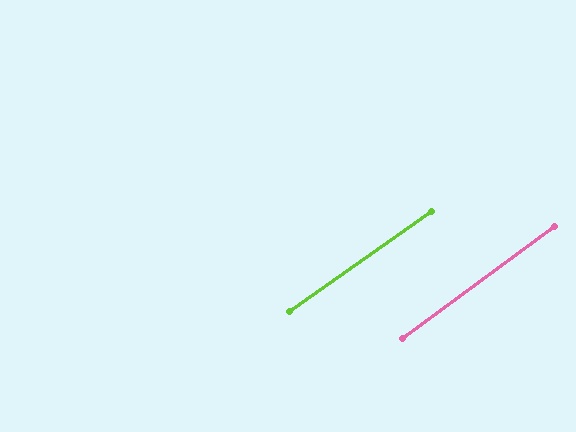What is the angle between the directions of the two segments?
Approximately 1 degree.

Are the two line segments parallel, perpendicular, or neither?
Parallel — their directions differ by only 1.4°.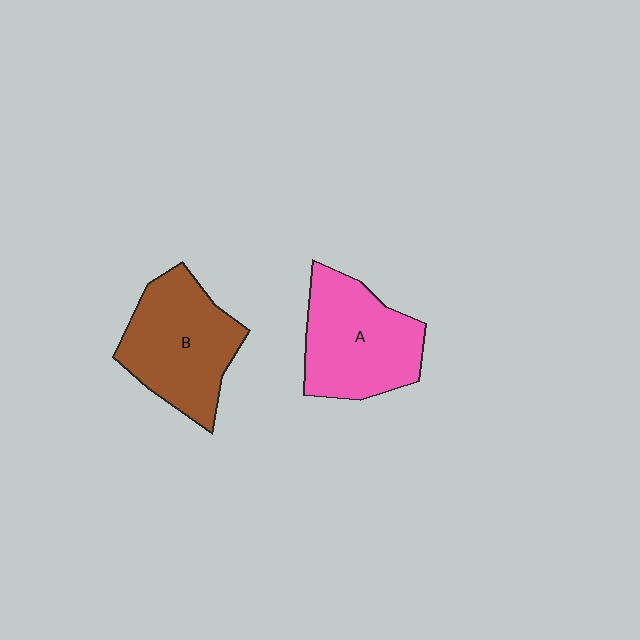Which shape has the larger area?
Shape B (brown).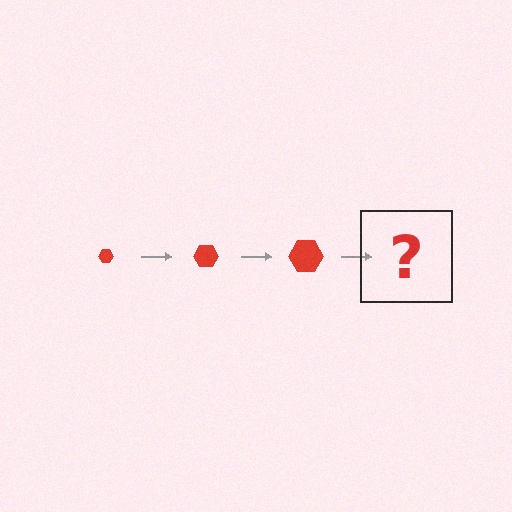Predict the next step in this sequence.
The next step is a red hexagon, larger than the previous one.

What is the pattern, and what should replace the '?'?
The pattern is that the hexagon gets progressively larger each step. The '?' should be a red hexagon, larger than the previous one.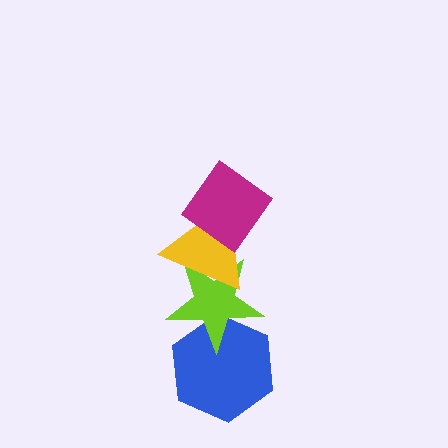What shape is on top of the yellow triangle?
The magenta diamond is on top of the yellow triangle.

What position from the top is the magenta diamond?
The magenta diamond is 1st from the top.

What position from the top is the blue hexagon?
The blue hexagon is 4th from the top.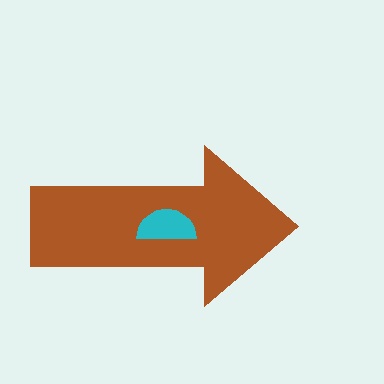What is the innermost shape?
The cyan semicircle.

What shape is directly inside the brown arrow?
The cyan semicircle.